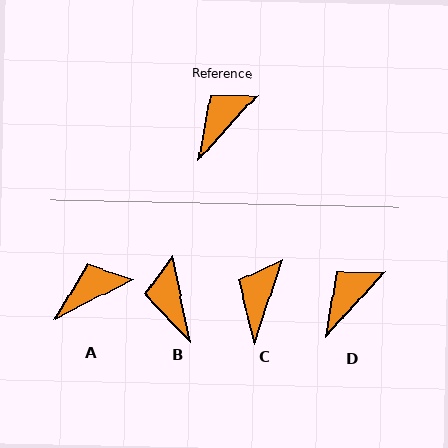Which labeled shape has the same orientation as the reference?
D.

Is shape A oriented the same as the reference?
No, it is off by about 20 degrees.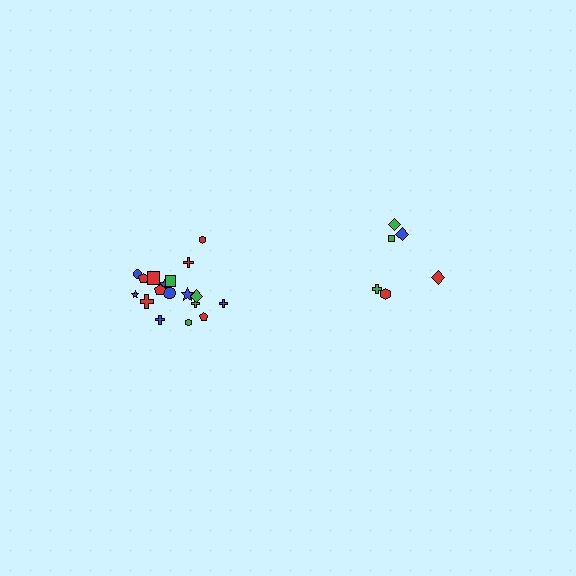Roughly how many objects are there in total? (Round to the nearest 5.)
Roughly 25 objects in total.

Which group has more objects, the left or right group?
The left group.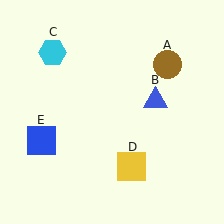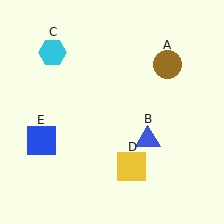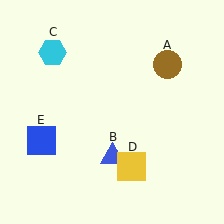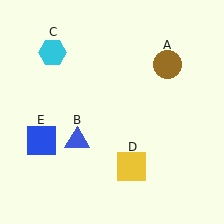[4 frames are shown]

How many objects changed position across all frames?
1 object changed position: blue triangle (object B).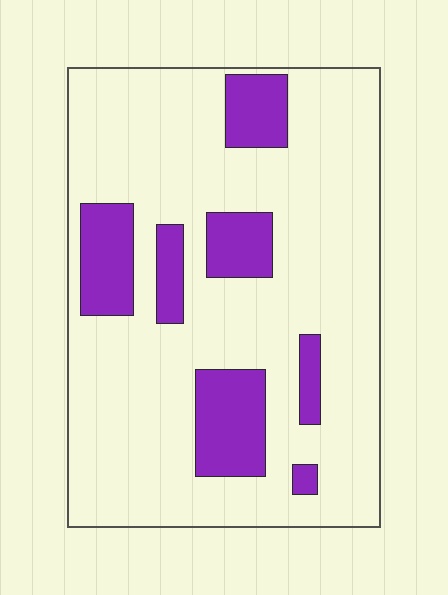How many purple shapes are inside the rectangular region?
7.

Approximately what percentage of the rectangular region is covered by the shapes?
Approximately 20%.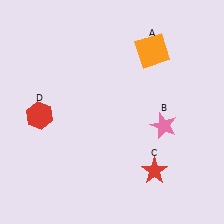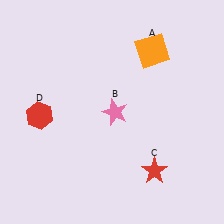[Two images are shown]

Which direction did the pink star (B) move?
The pink star (B) moved left.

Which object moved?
The pink star (B) moved left.